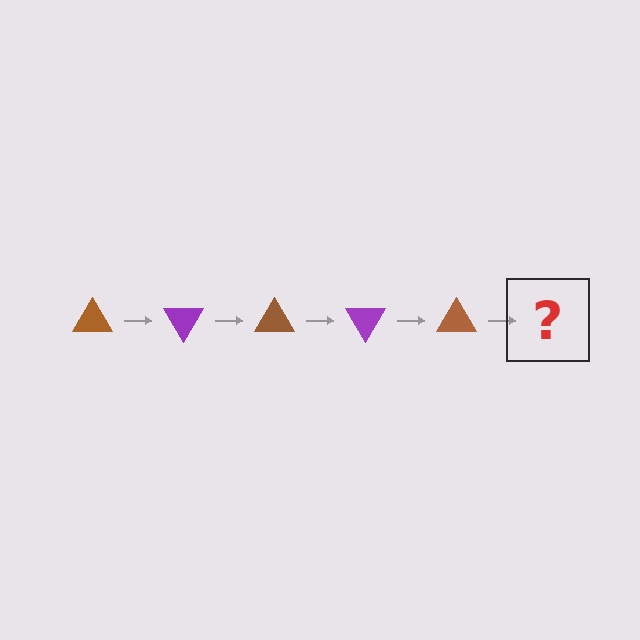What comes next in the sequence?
The next element should be a purple triangle, rotated 300 degrees from the start.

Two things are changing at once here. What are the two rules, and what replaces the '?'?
The two rules are that it rotates 60 degrees each step and the color cycles through brown and purple. The '?' should be a purple triangle, rotated 300 degrees from the start.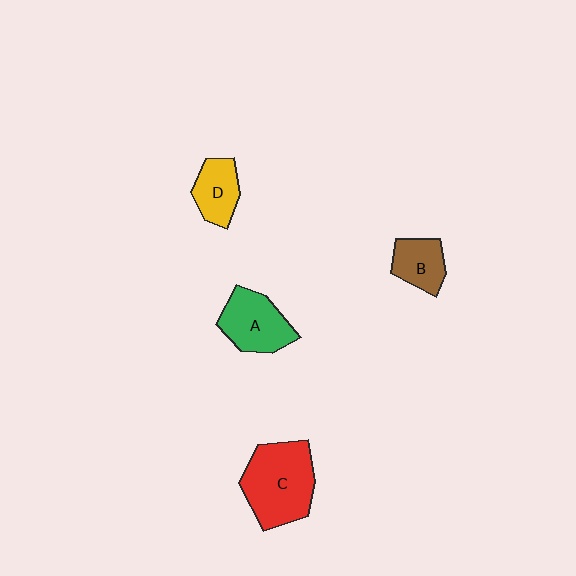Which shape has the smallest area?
Shape B (brown).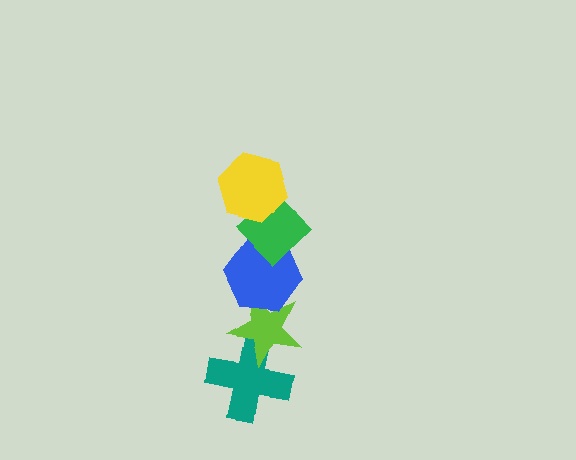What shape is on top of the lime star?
The blue hexagon is on top of the lime star.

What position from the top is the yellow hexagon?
The yellow hexagon is 1st from the top.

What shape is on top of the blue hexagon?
The green diamond is on top of the blue hexagon.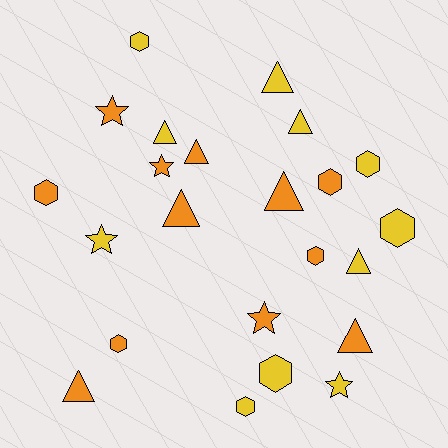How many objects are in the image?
There are 23 objects.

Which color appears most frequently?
Orange, with 12 objects.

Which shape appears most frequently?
Hexagon, with 9 objects.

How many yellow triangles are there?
There are 4 yellow triangles.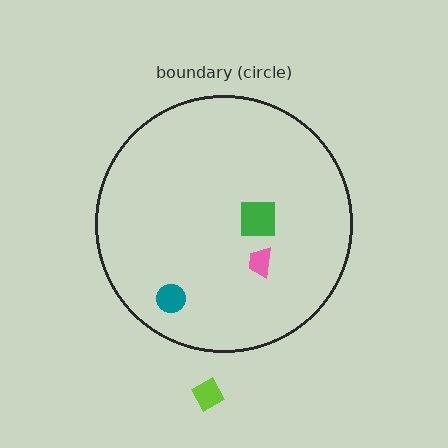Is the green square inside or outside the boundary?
Inside.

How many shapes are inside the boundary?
3 inside, 1 outside.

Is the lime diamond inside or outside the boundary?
Outside.